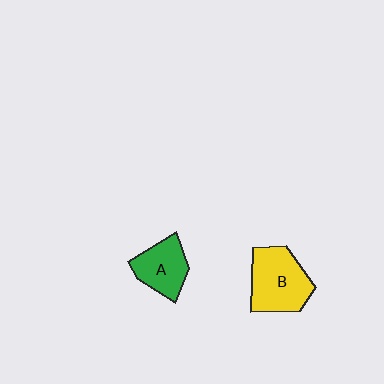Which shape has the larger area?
Shape B (yellow).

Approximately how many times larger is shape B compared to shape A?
Approximately 1.4 times.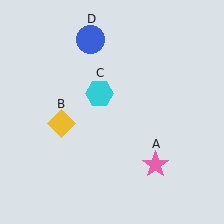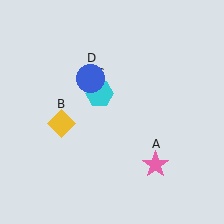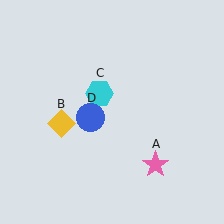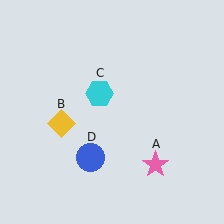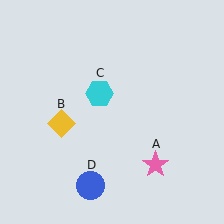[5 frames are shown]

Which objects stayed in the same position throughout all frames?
Pink star (object A) and yellow diamond (object B) and cyan hexagon (object C) remained stationary.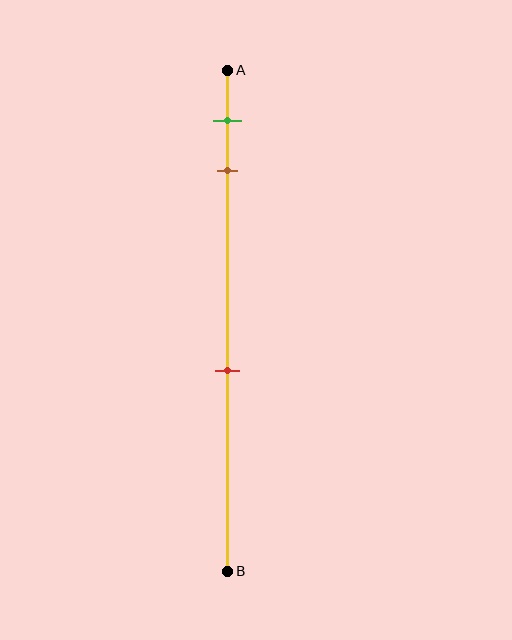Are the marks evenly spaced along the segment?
No, the marks are not evenly spaced.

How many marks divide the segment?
There are 3 marks dividing the segment.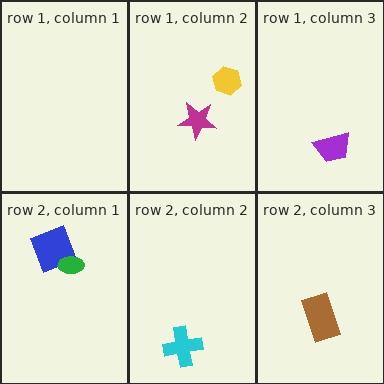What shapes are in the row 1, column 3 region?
The purple trapezoid.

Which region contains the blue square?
The row 2, column 1 region.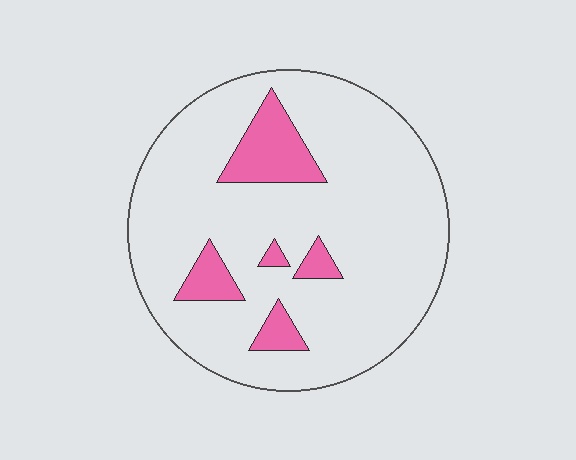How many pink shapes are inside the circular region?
5.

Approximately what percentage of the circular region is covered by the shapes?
Approximately 15%.